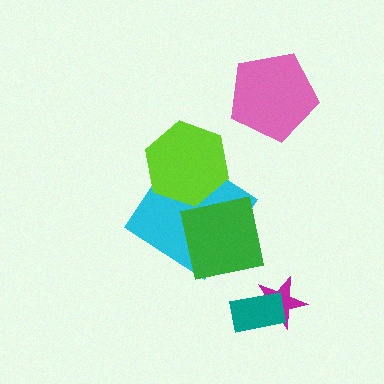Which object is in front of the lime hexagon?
The green square is in front of the lime hexagon.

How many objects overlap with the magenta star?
1 object overlaps with the magenta star.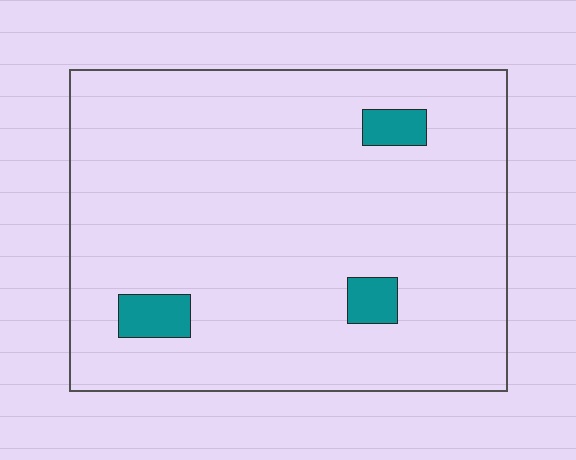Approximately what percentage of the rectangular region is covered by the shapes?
Approximately 5%.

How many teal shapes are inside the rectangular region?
3.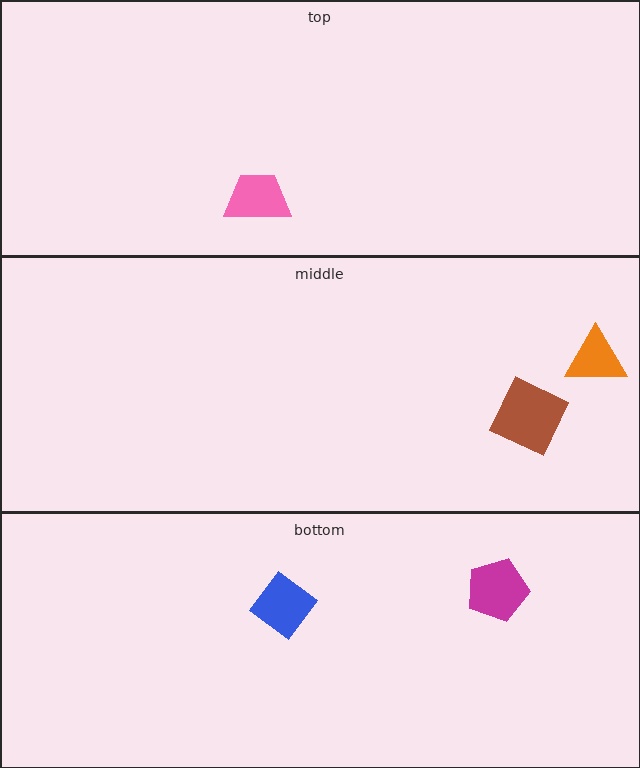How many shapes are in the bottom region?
2.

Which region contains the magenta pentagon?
The bottom region.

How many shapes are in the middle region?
2.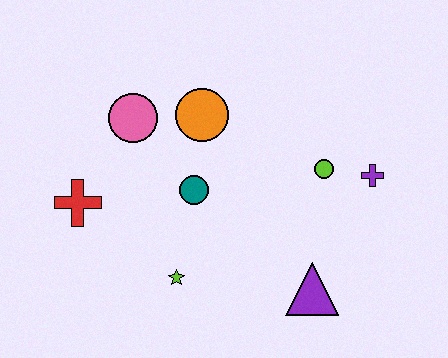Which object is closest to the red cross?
The pink circle is closest to the red cross.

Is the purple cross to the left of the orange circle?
No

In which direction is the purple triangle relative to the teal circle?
The purple triangle is to the right of the teal circle.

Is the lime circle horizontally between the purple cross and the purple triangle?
Yes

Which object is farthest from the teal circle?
The purple cross is farthest from the teal circle.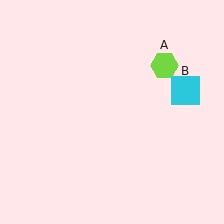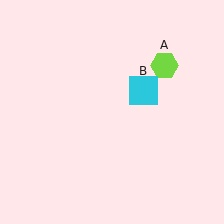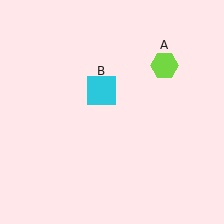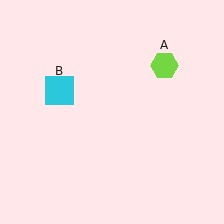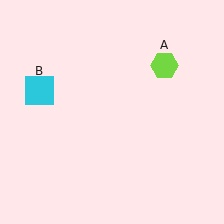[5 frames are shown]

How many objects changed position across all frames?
1 object changed position: cyan square (object B).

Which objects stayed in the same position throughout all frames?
Lime hexagon (object A) remained stationary.